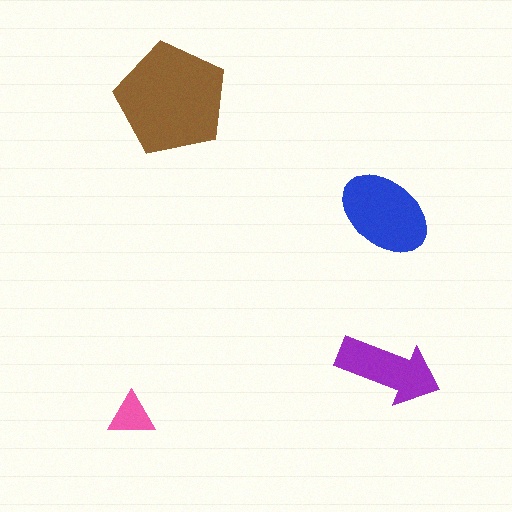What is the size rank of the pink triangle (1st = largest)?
4th.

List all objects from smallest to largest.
The pink triangle, the purple arrow, the blue ellipse, the brown pentagon.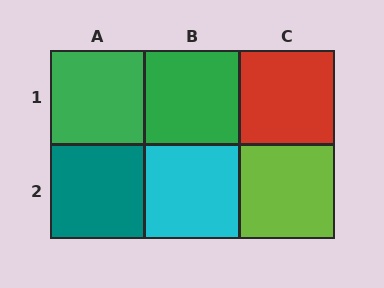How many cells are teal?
1 cell is teal.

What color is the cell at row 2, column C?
Lime.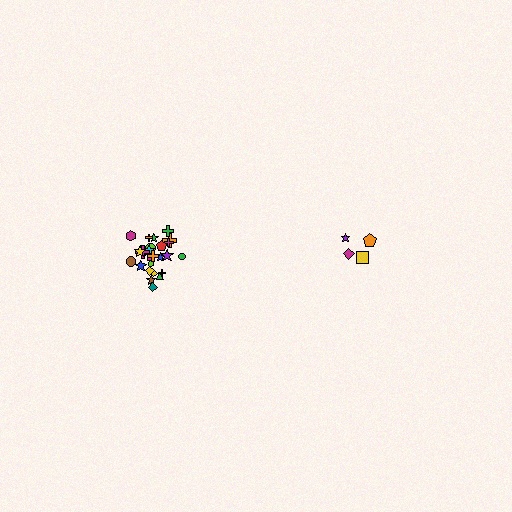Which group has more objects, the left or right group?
The left group.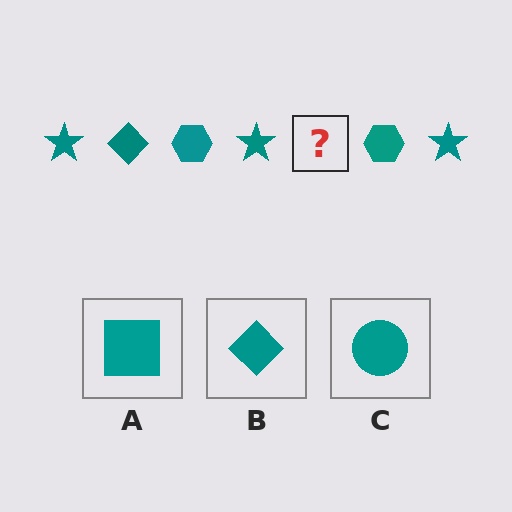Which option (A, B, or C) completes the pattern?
B.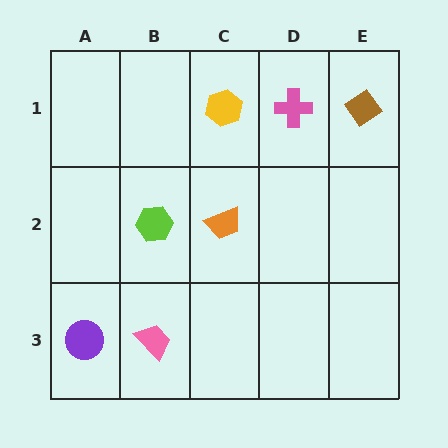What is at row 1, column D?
A pink cross.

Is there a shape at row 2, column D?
No, that cell is empty.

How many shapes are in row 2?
2 shapes.